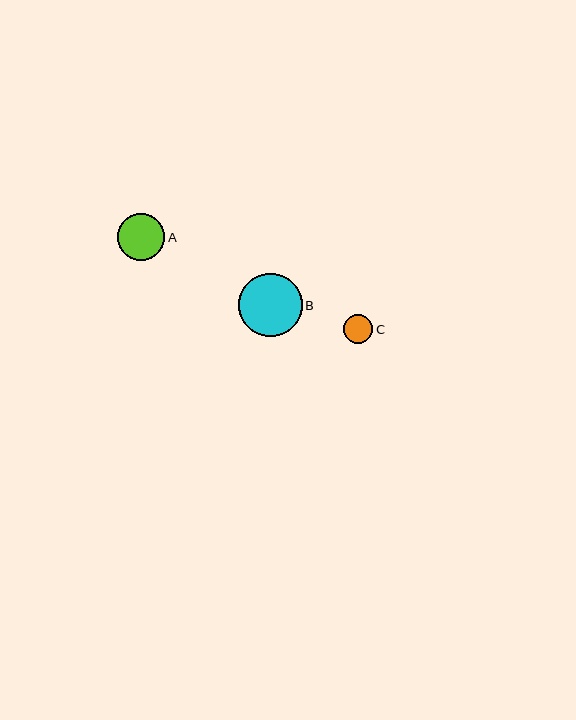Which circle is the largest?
Circle B is the largest with a size of approximately 64 pixels.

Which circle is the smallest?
Circle C is the smallest with a size of approximately 29 pixels.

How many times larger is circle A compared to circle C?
Circle A is approximately 1.6 times the size of circle C.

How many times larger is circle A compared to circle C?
Circle A is approximately 1.6 times the size of circle C.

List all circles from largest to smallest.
From largest to smallest: B, A, C.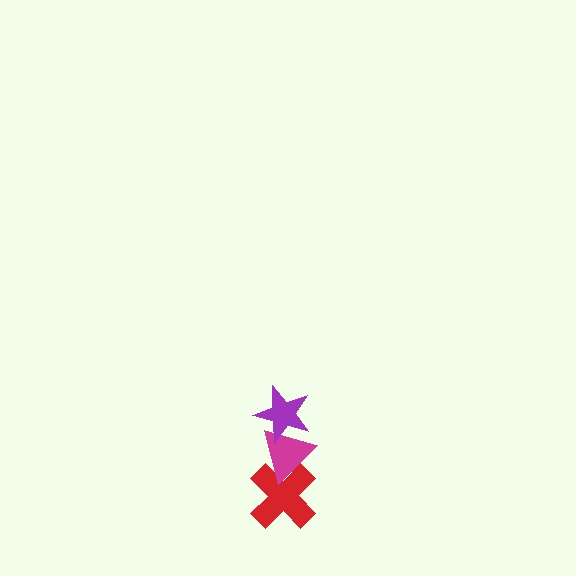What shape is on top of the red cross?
The magenta triangle is on top of the red cross.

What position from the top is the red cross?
The red cross is 3rd from the top.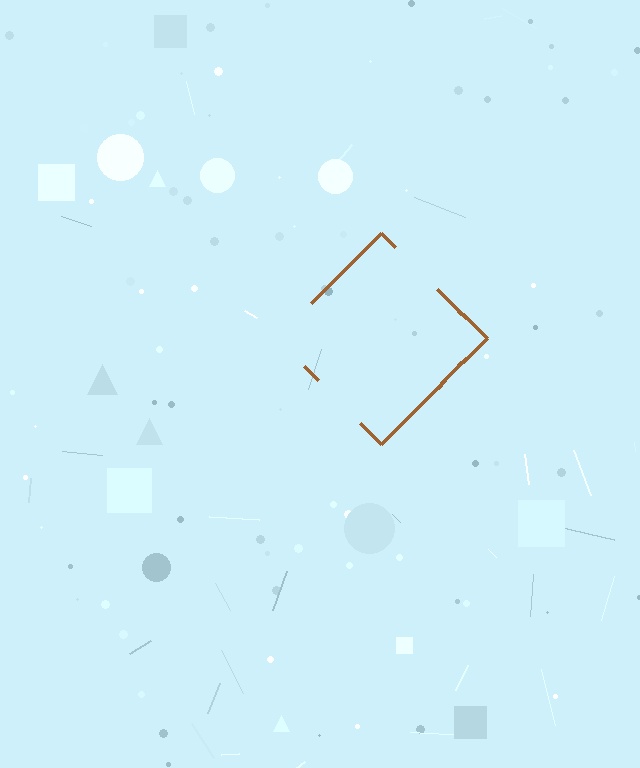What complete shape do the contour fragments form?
The contour fragments form a diamond.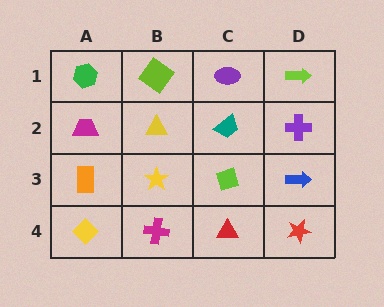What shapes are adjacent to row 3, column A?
A magenta trapezoid (row 2, column A), a yellow diamond (row 4, column A), a yellow star (row 3, column B).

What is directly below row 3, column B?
A magenta cross.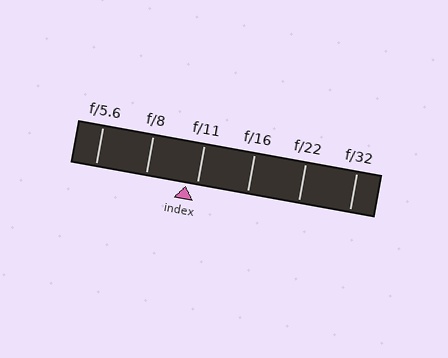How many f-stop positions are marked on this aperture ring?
There are 6 f-stop positions marked.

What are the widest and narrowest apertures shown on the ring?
The widest aperture shown is f/5.6 and the narrowest is f/32.